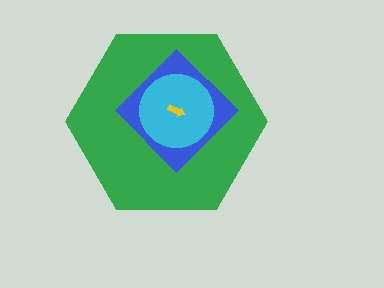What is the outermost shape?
The green hexagon.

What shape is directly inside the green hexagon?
The blue diamond.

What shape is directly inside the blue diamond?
The cyan circle.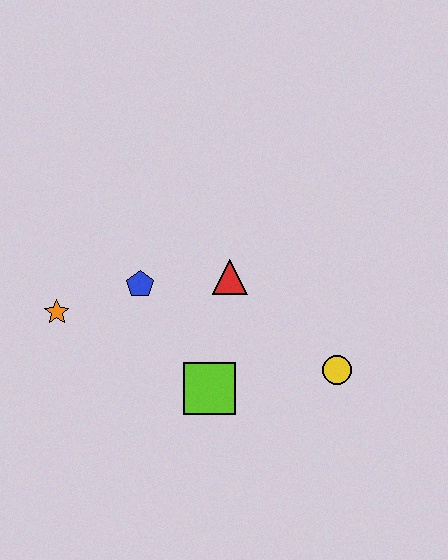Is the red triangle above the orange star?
Yes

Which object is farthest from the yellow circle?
The orange star is farthest from the yellow circle.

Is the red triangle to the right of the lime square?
Yes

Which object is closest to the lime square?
The red triangle is closest to the lime square.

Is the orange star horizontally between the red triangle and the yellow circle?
No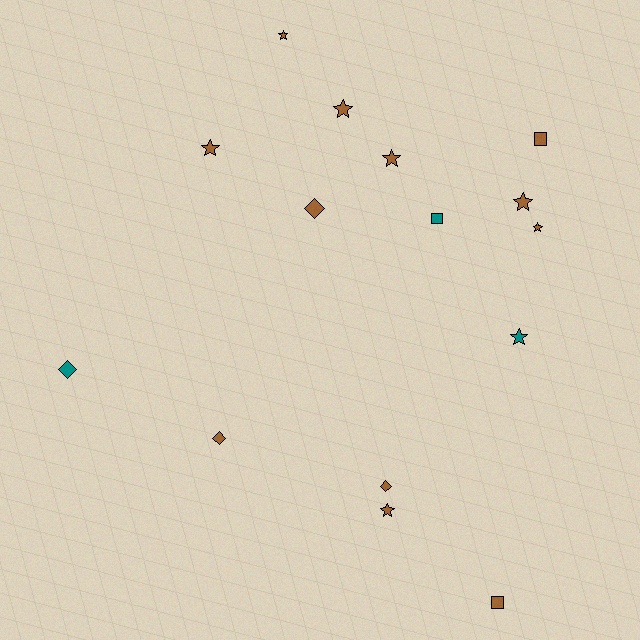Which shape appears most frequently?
Star, with 8 objects.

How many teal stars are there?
There is 1 teal star.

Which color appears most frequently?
Brown, with 12 objects.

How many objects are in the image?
There are 15 objects.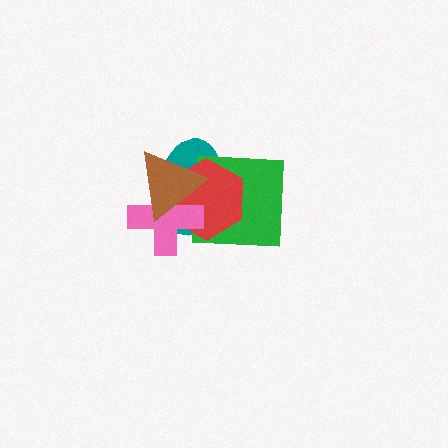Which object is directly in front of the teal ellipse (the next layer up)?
The green square is directly in front of the teal ellipse.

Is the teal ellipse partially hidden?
Yes, it is partially covered by another shape.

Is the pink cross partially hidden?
Yes, it is partially covered by another shape.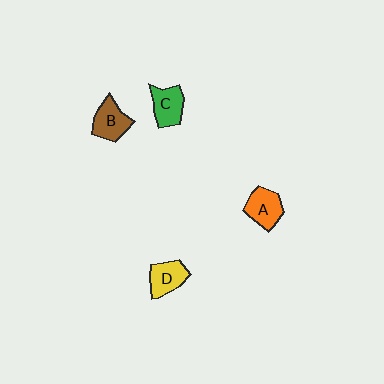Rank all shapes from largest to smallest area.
From largest to smallest: A (orange), B (brown), C (green), D (yellow).